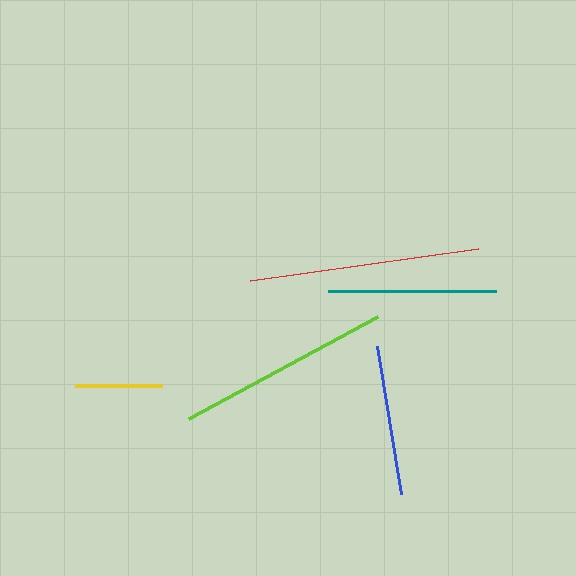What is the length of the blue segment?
The blue segment is approximately 151 pixels long.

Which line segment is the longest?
The red line is the longest at approximately 230 pixels.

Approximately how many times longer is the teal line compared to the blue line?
The teal line is approximately 1.1 times the length of the blue line.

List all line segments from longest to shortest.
From longest to shortest: red, lime, teal, blue, yellow.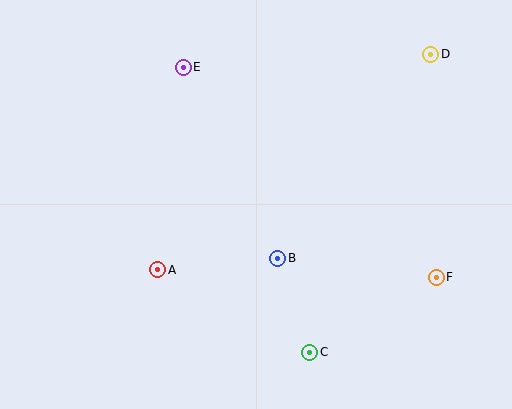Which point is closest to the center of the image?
Point B at (278, 258) is closest to the center.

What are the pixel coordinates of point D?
Point D is at (431, 54).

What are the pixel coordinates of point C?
Point C is at (310, 352).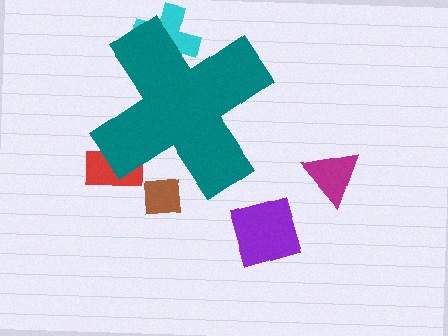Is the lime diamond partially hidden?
Yes, the lime diamond is partially hidden behind the teal cross.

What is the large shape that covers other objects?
A teal cross.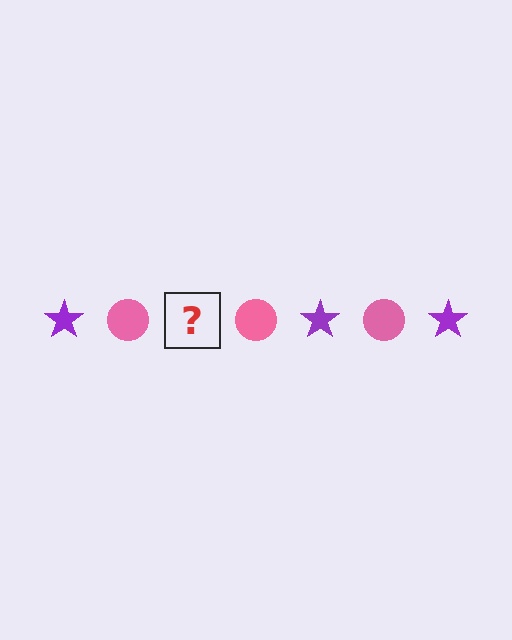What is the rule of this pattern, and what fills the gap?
The rule is that the pattern alternates between purple star and pink circle. The gap should be filled with a purple star.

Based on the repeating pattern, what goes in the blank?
The blank should be a purple star.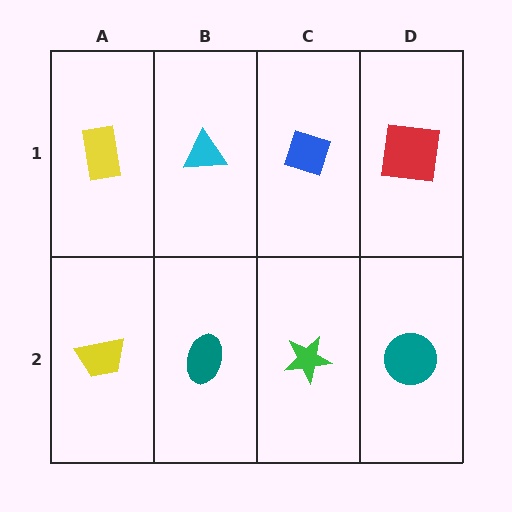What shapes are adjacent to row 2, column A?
A yellow rectangle (row 1, column A), a teal ellipse (row 2, column B).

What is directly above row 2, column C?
A blue diamond.